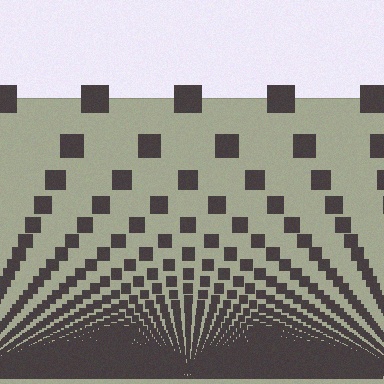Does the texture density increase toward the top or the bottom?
Density increases toward the bottom.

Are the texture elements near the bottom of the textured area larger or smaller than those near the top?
Smaller. The gradient is inverted — elements near the bottom are smaller and denser.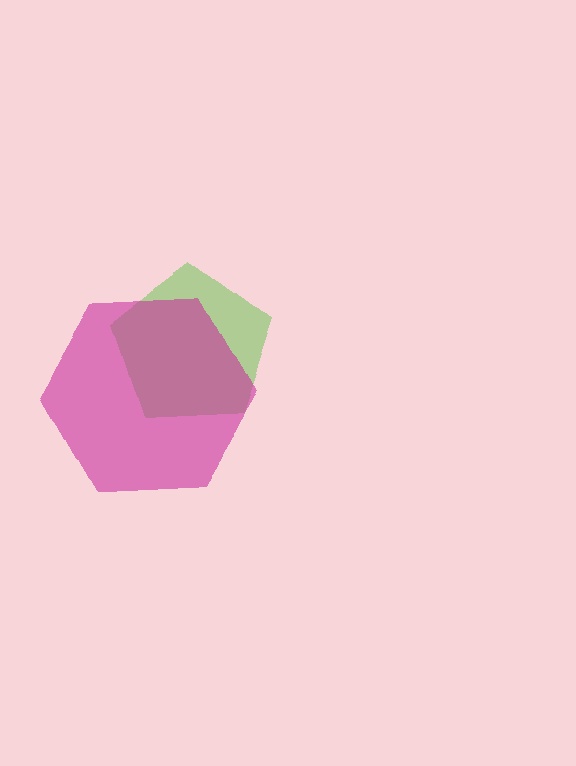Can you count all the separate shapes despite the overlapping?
Yes, there are 2 separate shapes.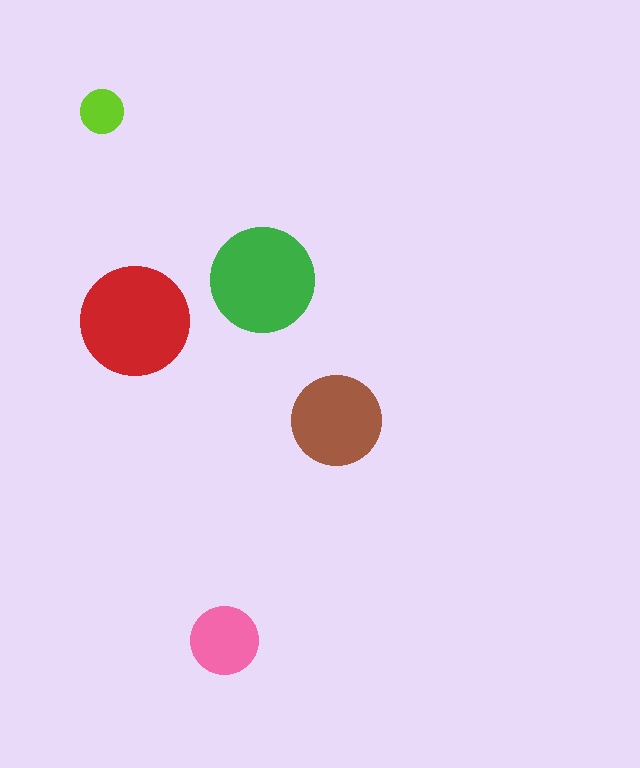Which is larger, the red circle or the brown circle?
The red one.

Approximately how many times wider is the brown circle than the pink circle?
About 1.5 times wider.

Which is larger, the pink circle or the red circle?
The red one.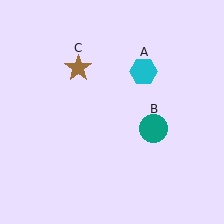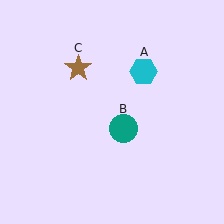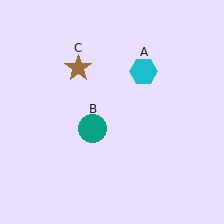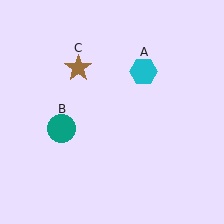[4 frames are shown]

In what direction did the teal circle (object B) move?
The teal circle (object B) moved left.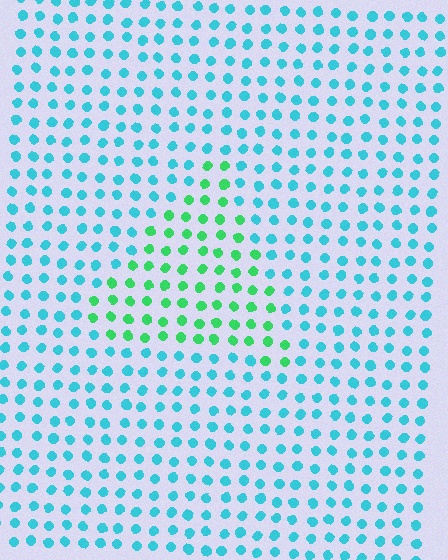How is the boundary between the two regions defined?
The boundary is defined purely by a slight shift in hue (about 49 degrees). Spacing, size, and orientation are identical on both sides.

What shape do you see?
I see a triangle.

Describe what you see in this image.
The image is filled with small cyan elements in a uniform arrangement. A triangle-shaped region is visible where the elements are tinted to a slightly different hue, forming a subtle color boundary.